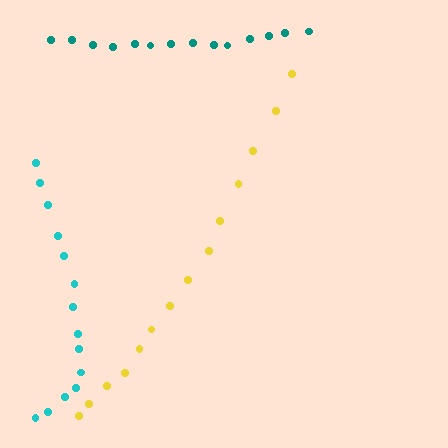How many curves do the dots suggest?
There are 3 distinct paths.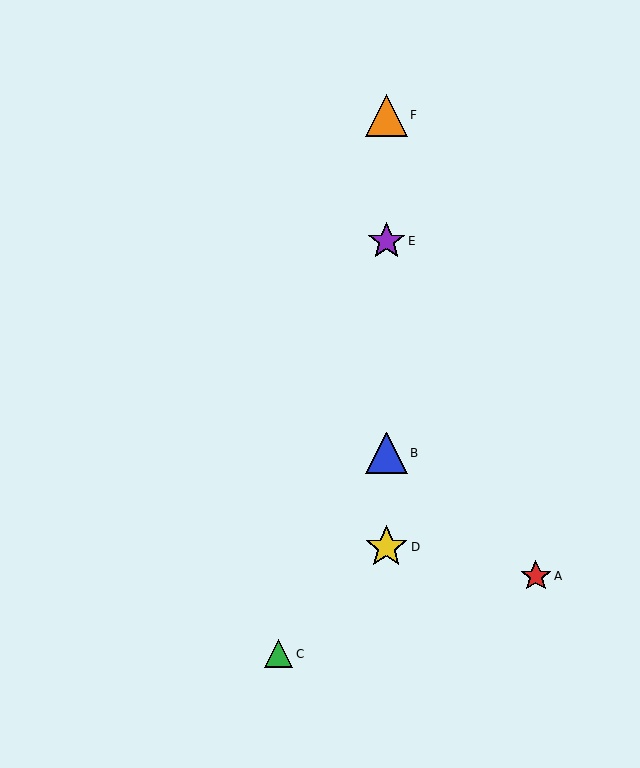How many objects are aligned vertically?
4 objects (B, D, E, F) are aligned vertically.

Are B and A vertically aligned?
No, B is at x≈386 and A is at x≈536.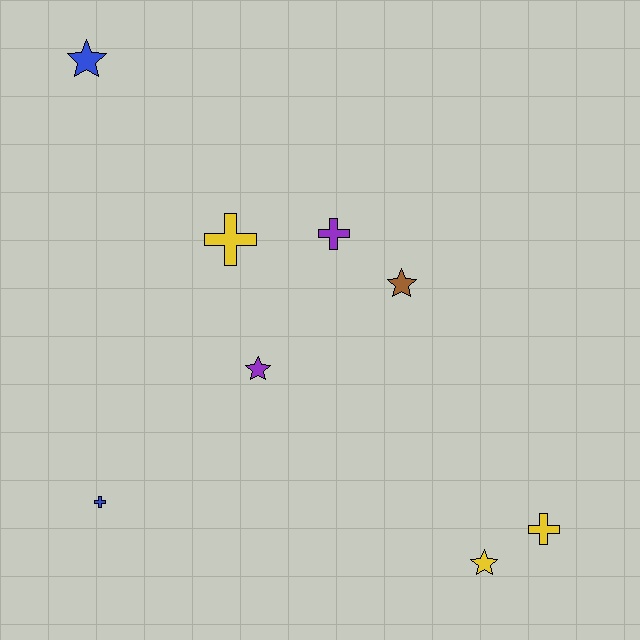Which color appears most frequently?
Yellow, with 3 objects.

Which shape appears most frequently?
Cross, with 4 objects.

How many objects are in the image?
There are 8 objects.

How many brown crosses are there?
There are no brown crosses.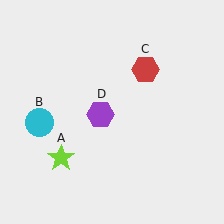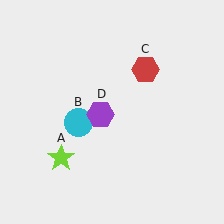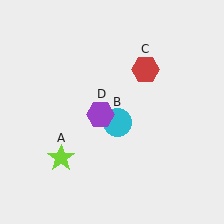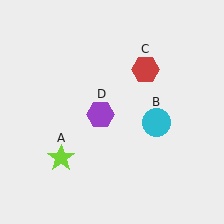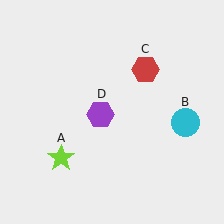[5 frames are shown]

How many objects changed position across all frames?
1 object changed position: cyan circle (object B).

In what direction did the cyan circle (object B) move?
The cyan circle (object B) moved right.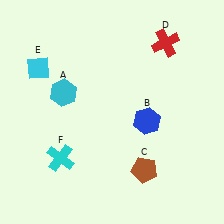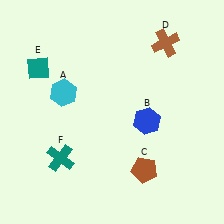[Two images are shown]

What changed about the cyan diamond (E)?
In Image 1, E is cyan. In Image 2, it changed to teal.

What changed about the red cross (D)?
In Image 1, D is red. In Image 2, it changed to brown.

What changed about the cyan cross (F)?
In Image 1, F is cyan. In Image 2, it changed to teal.